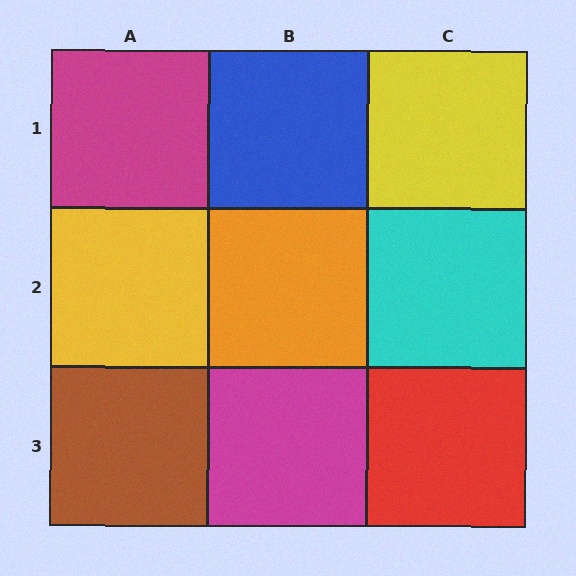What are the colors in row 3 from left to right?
Brown, magenta, red.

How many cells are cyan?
1 cell is cyan.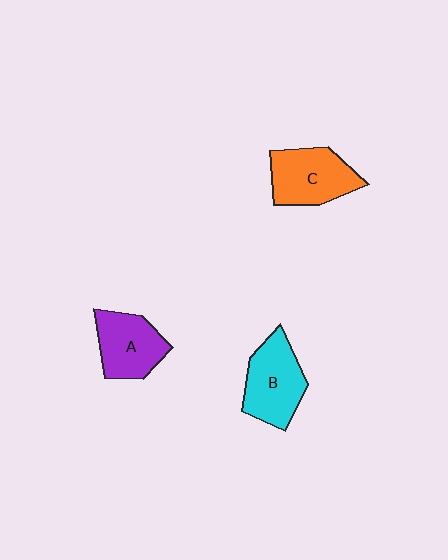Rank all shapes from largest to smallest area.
From largest to smallest: C (orange), B (cyan), A (purple).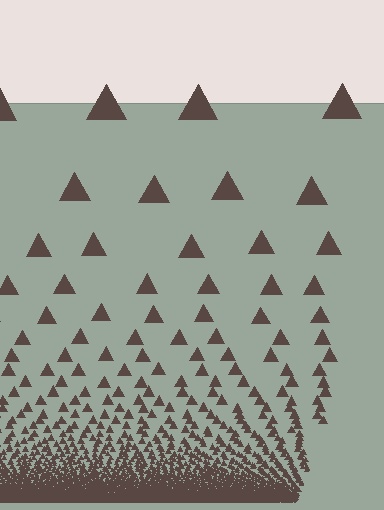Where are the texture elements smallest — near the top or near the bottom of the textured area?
Near the bottom.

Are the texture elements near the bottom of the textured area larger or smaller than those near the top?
Smaller. The gradient is inverted — elements near the bottom are smaller and denser.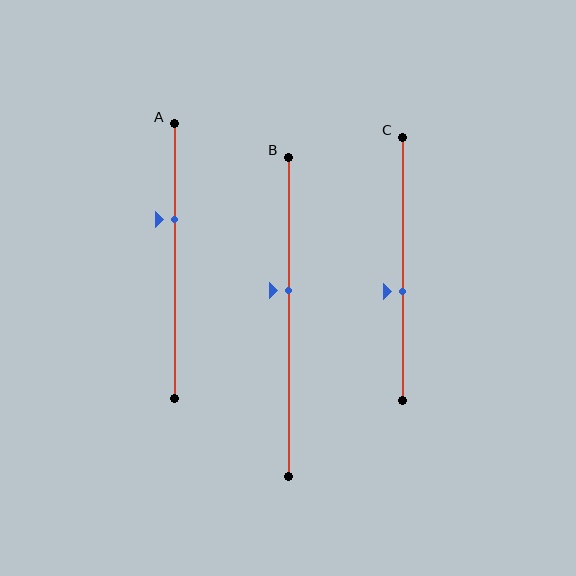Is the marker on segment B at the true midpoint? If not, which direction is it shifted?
No, the marker on segment B is shifted upward by about 8% of the segment length.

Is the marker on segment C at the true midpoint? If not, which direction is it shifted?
No, the marker on segment C is shifted downward by about 9% of the segment length.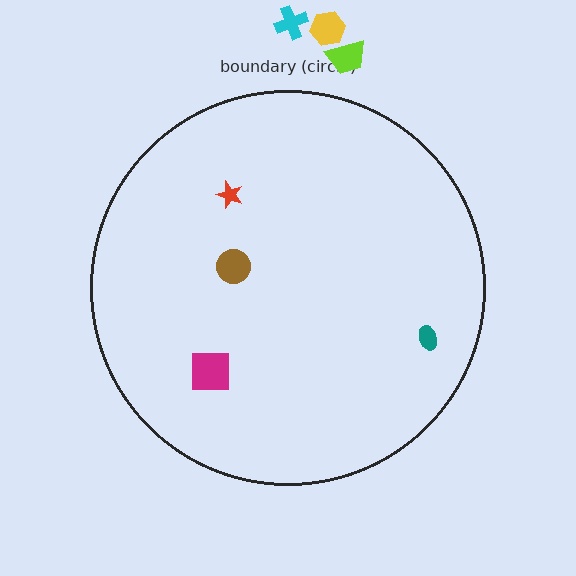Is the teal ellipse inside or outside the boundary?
Inside.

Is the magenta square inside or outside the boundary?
Inside.